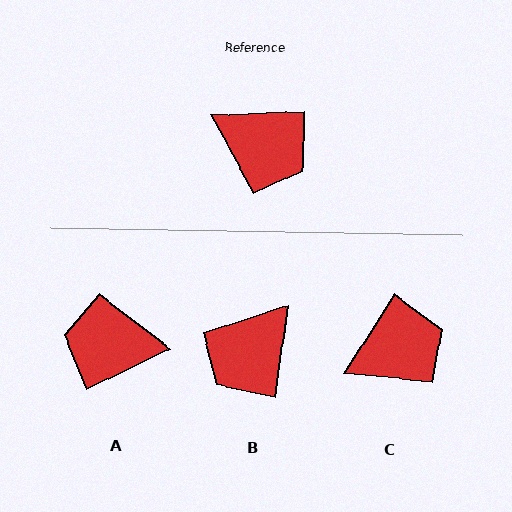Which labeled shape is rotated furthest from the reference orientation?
A, about 157 degrees away.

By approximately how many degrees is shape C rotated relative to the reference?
Approximately 55 degrees counter-clockwise.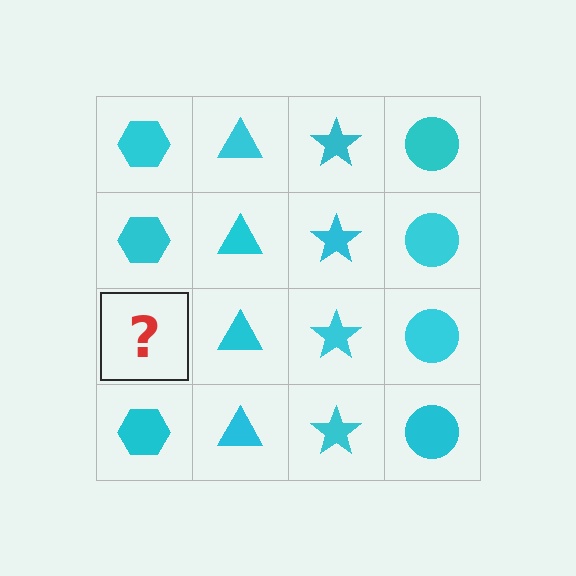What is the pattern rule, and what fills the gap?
The rule is that each column has a consistent shape. The gap should be filled with a cyan hexagon.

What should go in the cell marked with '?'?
The missing cell should contain a cyan hexagon.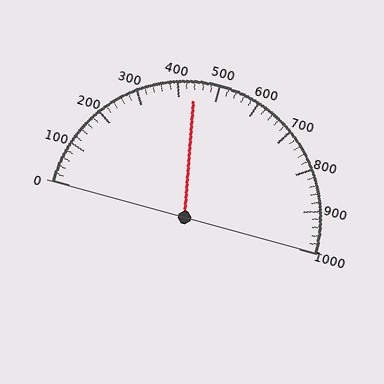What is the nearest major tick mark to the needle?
The nearest major tick mark is 400.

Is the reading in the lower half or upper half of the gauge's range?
The reading is in the lower half of the range (0 to 1000).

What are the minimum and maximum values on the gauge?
The gauge ranges from 0 to 1000.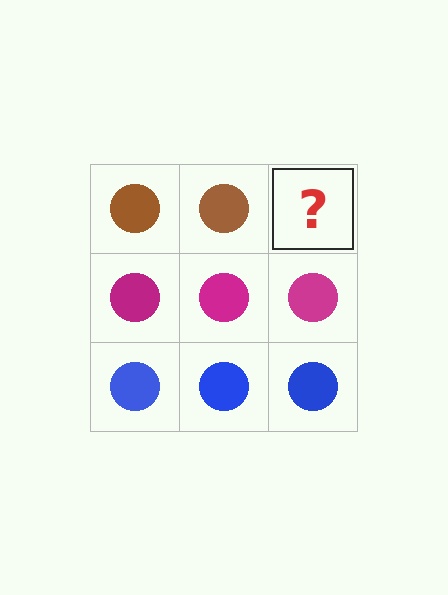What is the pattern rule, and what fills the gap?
The rule is that each row has a consistent color. The gap should be filled with a brown circle.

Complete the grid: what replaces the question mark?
The question mark should be replaced with a brown circle.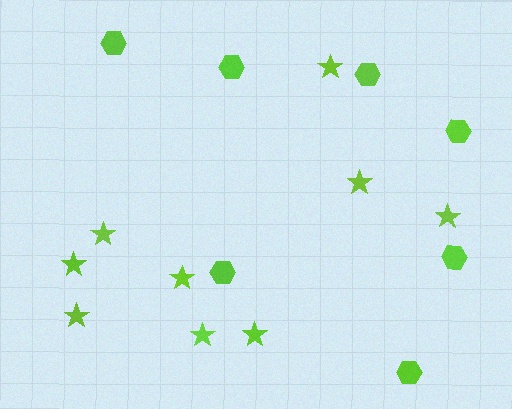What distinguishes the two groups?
There are 2 groups: one group of hexagons (7) and one group of stars (9).